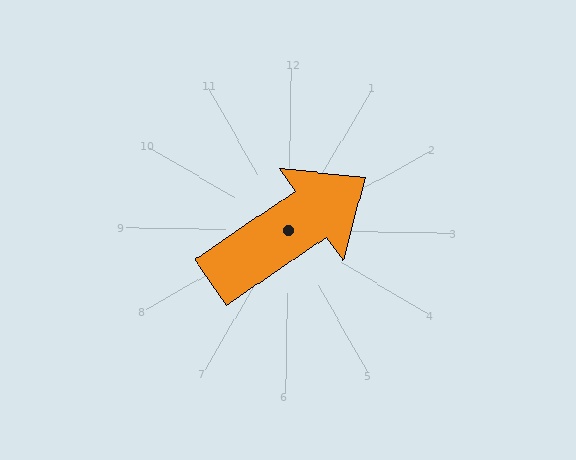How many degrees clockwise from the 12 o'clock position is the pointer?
Approximately 55 degrees.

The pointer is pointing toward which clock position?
Roughly 2 o'clock.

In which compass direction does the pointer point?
Northeast.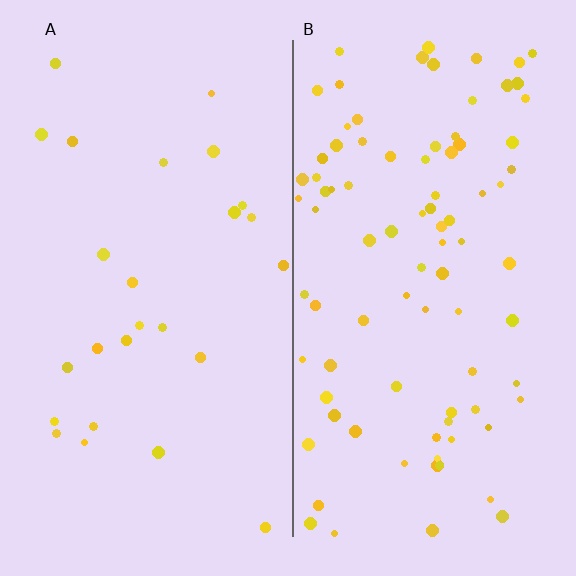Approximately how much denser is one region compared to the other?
Approximately 3.5× — region B over region A.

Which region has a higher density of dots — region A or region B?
B (the right).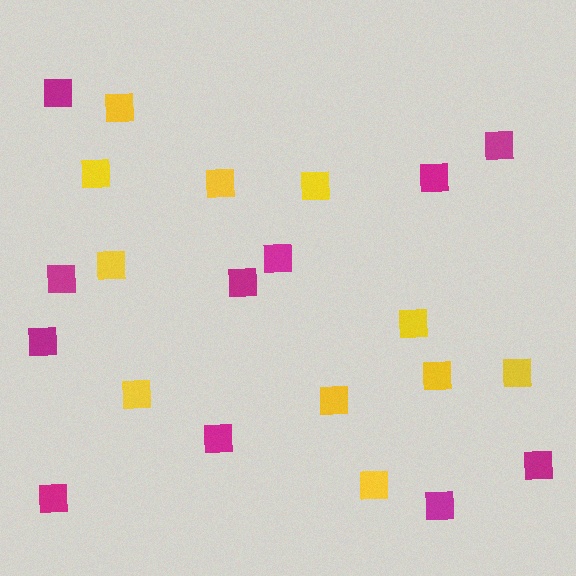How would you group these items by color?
There are 2 groups: one group of yellow squares (11) and one group of magenta squares (11).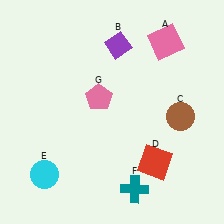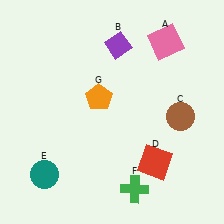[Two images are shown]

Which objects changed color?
E changed from cyan to teal. F changed from teal to green. G changed from pink to orange.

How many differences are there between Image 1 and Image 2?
There are 3 differences between the two images.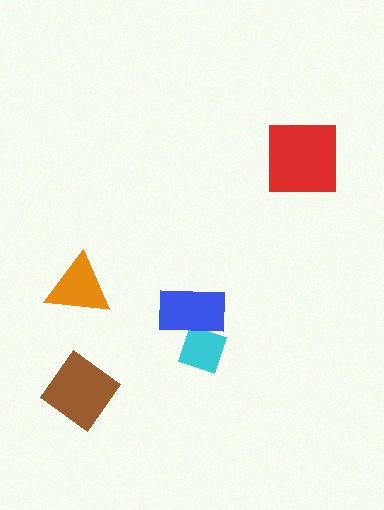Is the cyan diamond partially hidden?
Yes, it is partially covered by another shape.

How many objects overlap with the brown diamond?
0 objects overlap with the brown diamond.